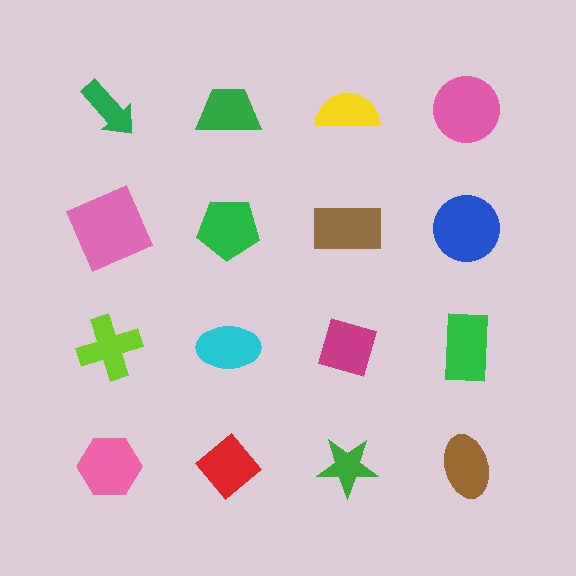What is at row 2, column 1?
A pink square.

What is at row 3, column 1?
A lime cross.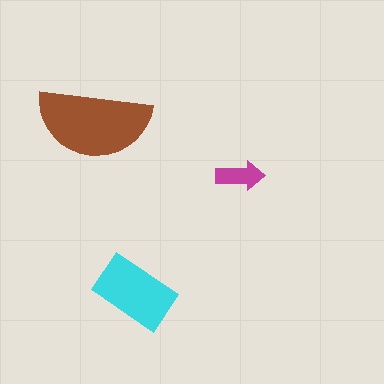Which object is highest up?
The brown semicircle is topmost.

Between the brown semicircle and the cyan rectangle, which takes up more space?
The brown semicircle.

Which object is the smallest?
The magenta arrow.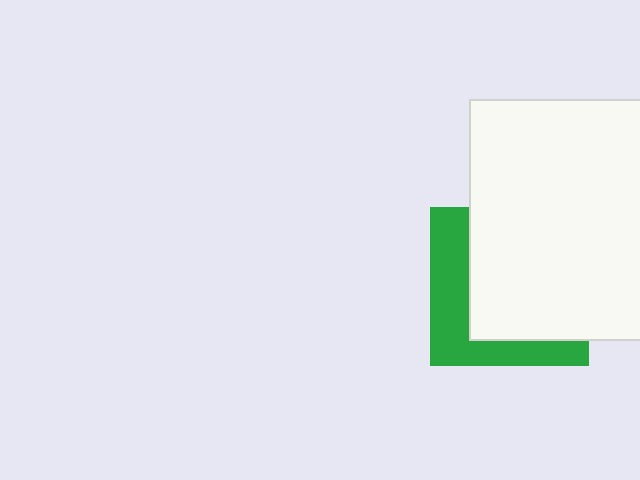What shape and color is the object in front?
The object in front is a white square.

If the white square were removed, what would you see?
You would see the complete green square.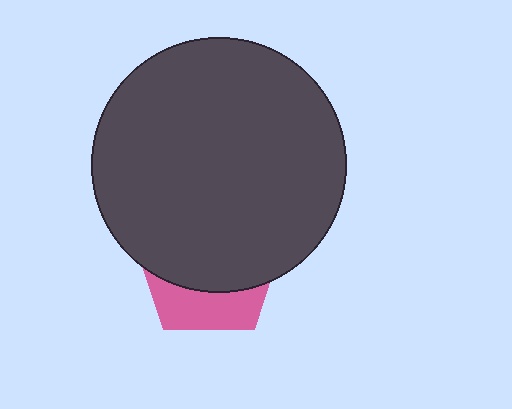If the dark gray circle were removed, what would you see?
You would see the complete pink pentagon.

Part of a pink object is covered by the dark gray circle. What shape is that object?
It is a pentagon.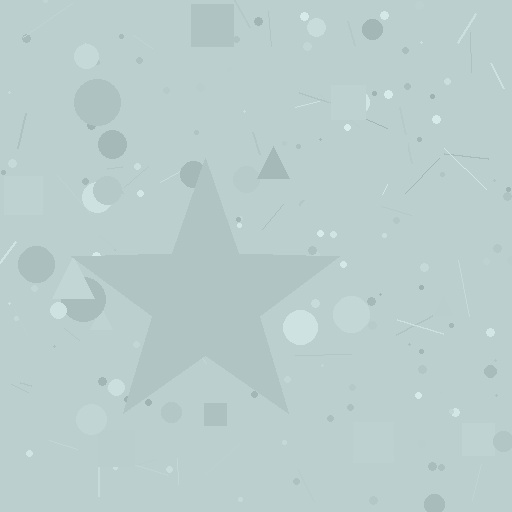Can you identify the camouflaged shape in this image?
The camouflaged shape is a star.